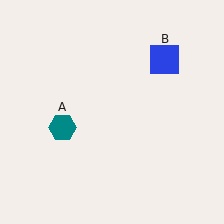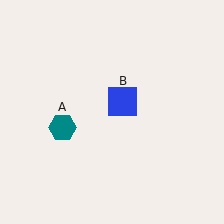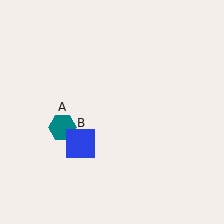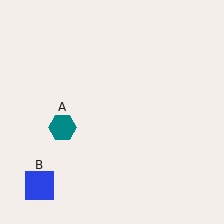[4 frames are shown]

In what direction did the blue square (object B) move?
The blue square (object B) moved down and to the left.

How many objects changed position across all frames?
1 object changed position: blue square (object B).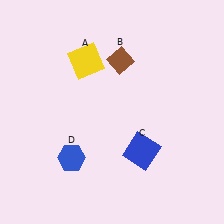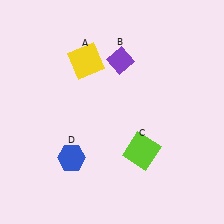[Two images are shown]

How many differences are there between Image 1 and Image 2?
There are 2 differences between the two images.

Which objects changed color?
B changed from brown to purple. C changed from blue to lime.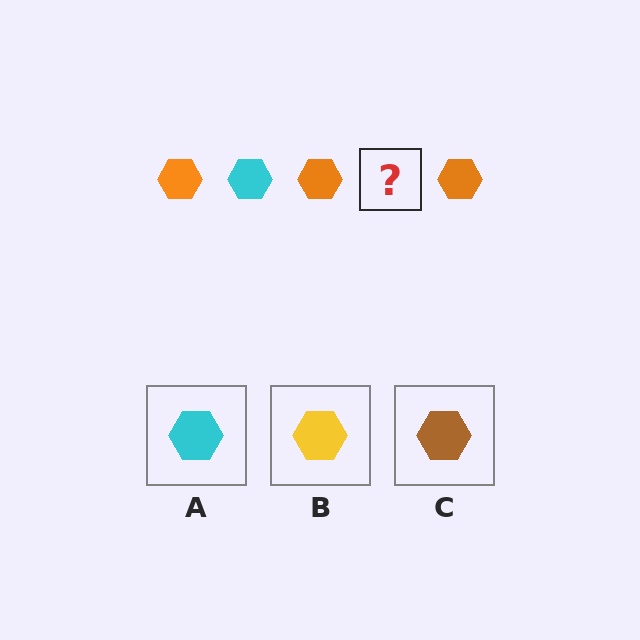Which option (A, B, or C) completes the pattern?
A.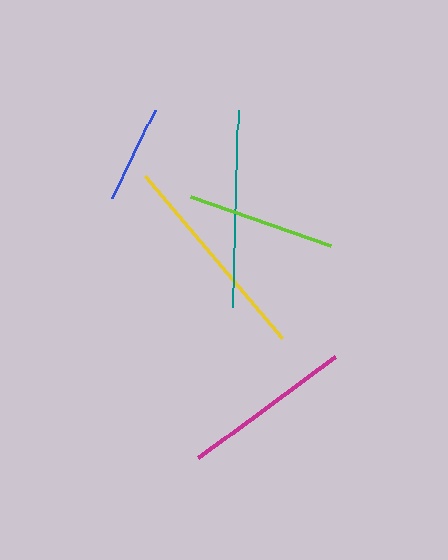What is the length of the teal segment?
The teal segment is approximately 197 pixels long.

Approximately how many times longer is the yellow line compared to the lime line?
The yellow line is approximately 1.4 times the length of the lime line.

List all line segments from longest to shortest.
From longest to shortest: yellow, teal, magenta, lime, blue.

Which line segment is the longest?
The yellow line is the longest at approximately 213 pixels.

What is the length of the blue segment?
The blue segment is approximately 97 pixels long.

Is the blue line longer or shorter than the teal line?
The teal line is longer than the blue line.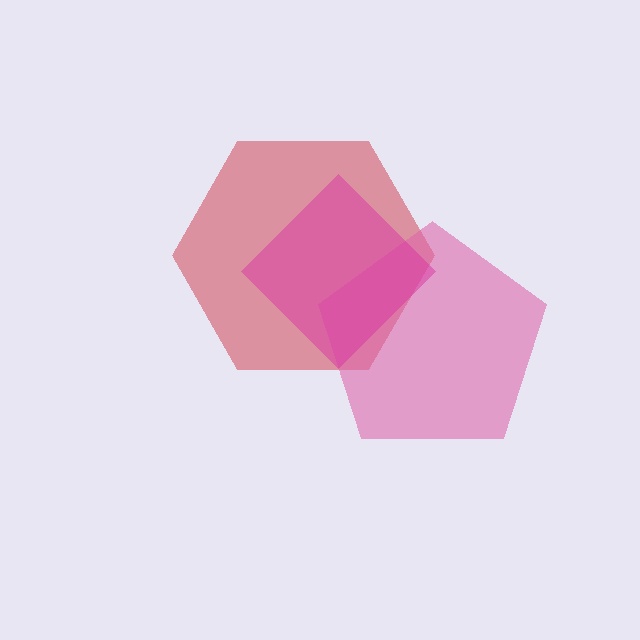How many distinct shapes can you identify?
There are 3 distinct shapes: a red hexagon, a pink pentagon, a magenta diamond.